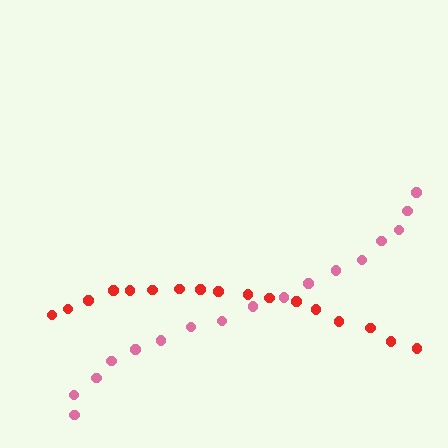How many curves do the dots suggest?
There are 2 distinct paths.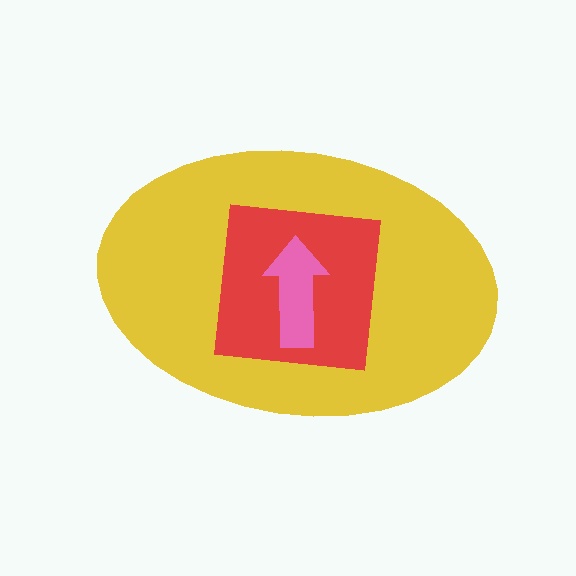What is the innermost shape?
The pink arrow.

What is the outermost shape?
The yellow ellipse.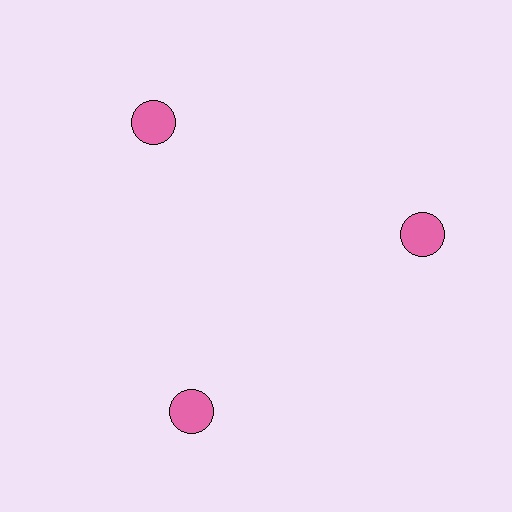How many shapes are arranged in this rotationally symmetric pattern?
There are 3 shapes, arranged in 3 groups of 1.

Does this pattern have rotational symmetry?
Yes, this pattern has 3-fold rotational symmetry. It looks the same after rotating 120 degrees around the center.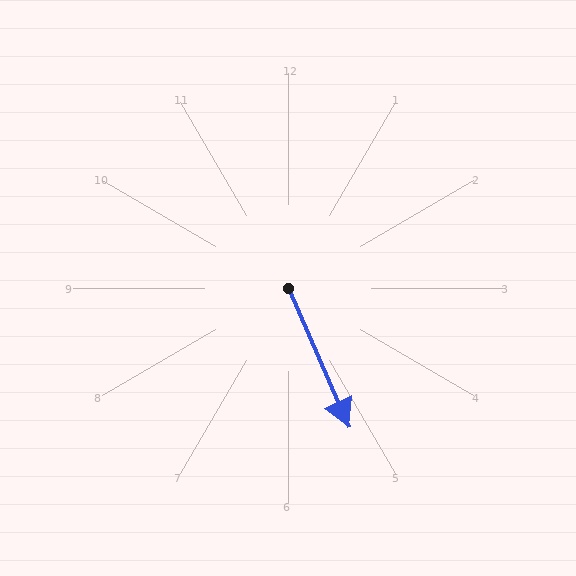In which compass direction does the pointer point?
Southeast.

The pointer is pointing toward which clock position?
Roughly 5 o'clock.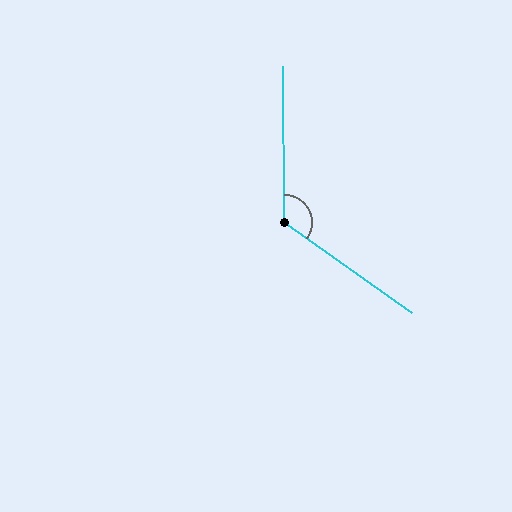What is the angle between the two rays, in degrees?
Approximately 126 degrees.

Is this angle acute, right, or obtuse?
It is obtuse.